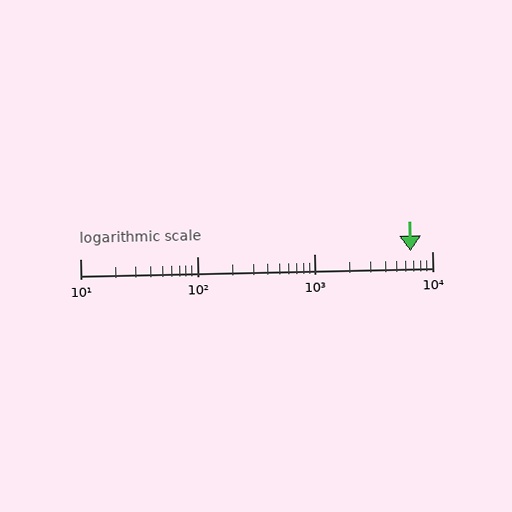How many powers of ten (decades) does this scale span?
The scale spans 3 decades, from 10 to 10000.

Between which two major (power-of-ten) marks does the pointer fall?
The pointer is between 1000 and 10000.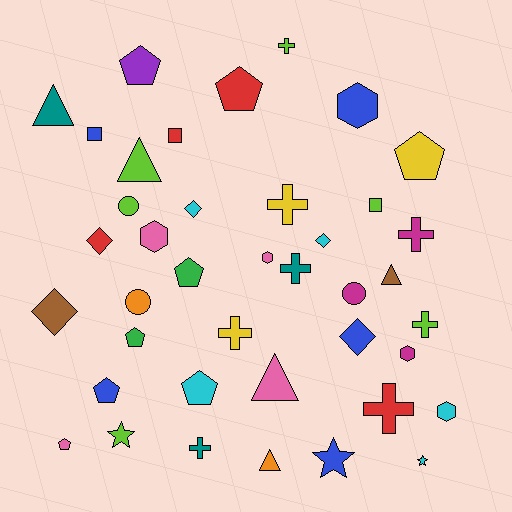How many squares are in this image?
There are 3 squares.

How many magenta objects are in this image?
There are 3 magenta objects.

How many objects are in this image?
There are 40 objects.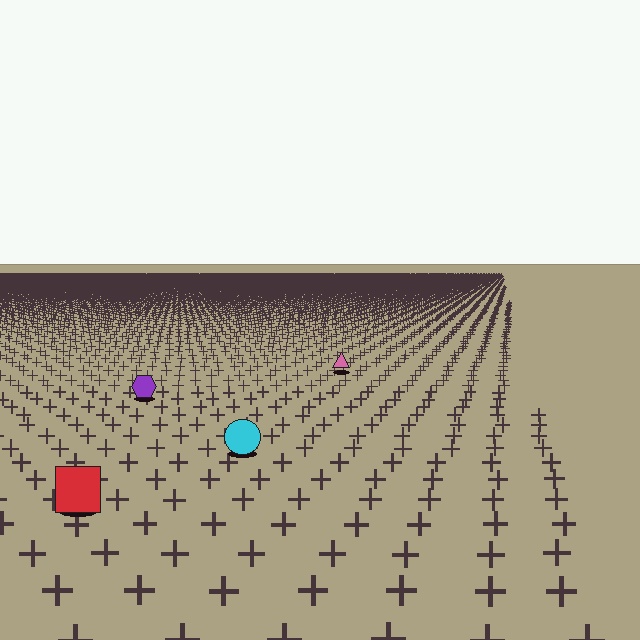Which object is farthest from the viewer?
The pink triangle is farthest from the viewer. It appears smaller and the ground texture around it is denser.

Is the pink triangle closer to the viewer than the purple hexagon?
No. The purple hexagon is closer — you can tell from the texture gradient: the ground texture is coarser near it.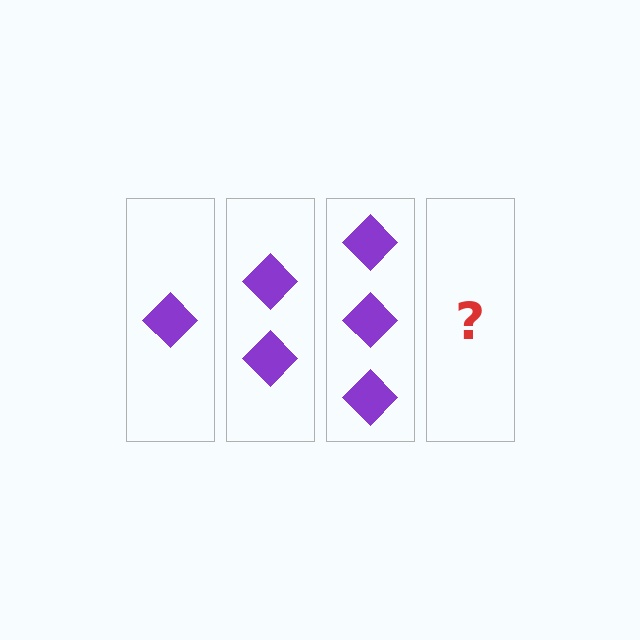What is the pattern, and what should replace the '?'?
The pattern is that each step adds one more diamond. The '?' should be 4 diamonds.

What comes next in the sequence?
The next element should be 4 diamonds.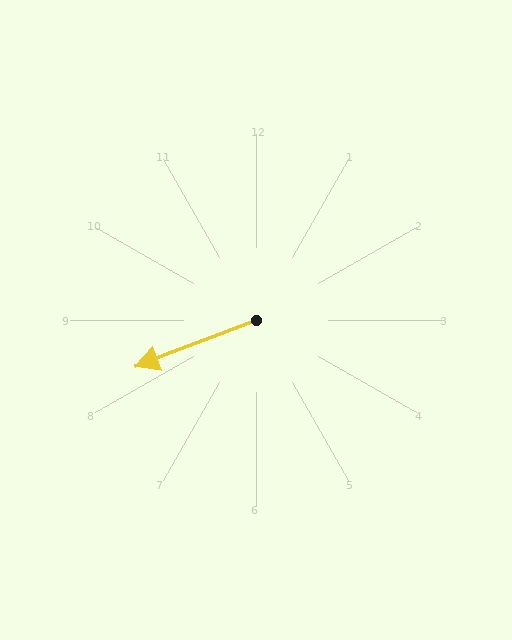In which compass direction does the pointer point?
West.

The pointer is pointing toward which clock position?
Roughly 8 o'clock.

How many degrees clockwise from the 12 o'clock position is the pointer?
Approximately 249 degrees.